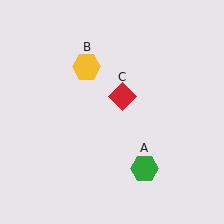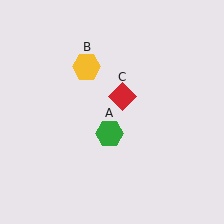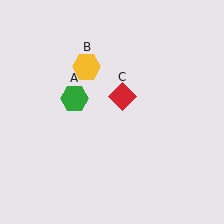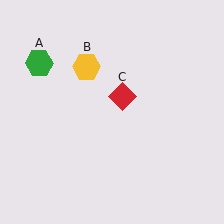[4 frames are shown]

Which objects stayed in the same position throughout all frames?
Yellow hexagon (object B) and red diamond (object C) remained stationary.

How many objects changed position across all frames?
1 object changed position: green hexagon (object A).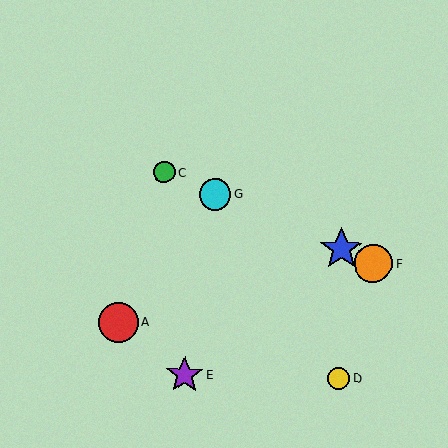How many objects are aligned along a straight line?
4 objects (B, C, F, G) are aligned along a straight line.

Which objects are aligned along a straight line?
Objects B, C, F, G are aligned along a straight line.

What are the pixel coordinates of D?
Object D is at (339, 379).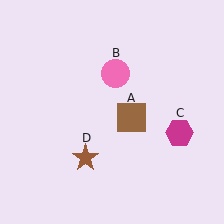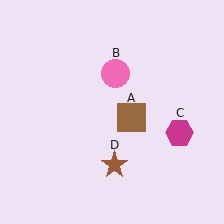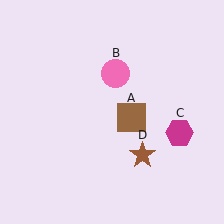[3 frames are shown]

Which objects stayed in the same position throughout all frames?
Brown square (object A) and pink circle (object B) and magenta hexagon (object C) remained stationary.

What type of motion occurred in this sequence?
The brown star (object D) rotated counterclockwise around the center of the scene.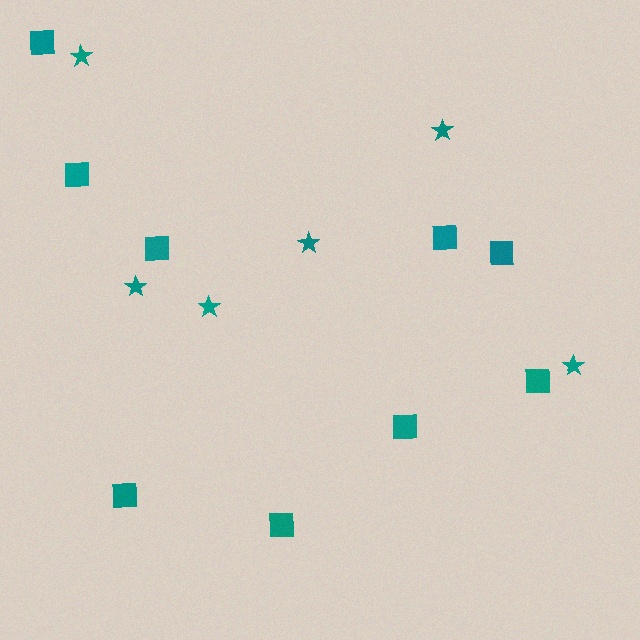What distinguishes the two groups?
There are 2 groups: one group of stars (6) and one group of squares (9).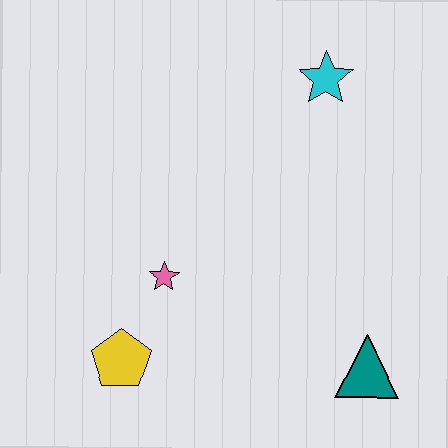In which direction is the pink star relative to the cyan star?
The pink star is below the cyan star.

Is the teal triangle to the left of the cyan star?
No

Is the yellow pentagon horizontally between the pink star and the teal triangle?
No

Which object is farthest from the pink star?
The cyan star is farthest from the pink star.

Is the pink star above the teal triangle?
Yes